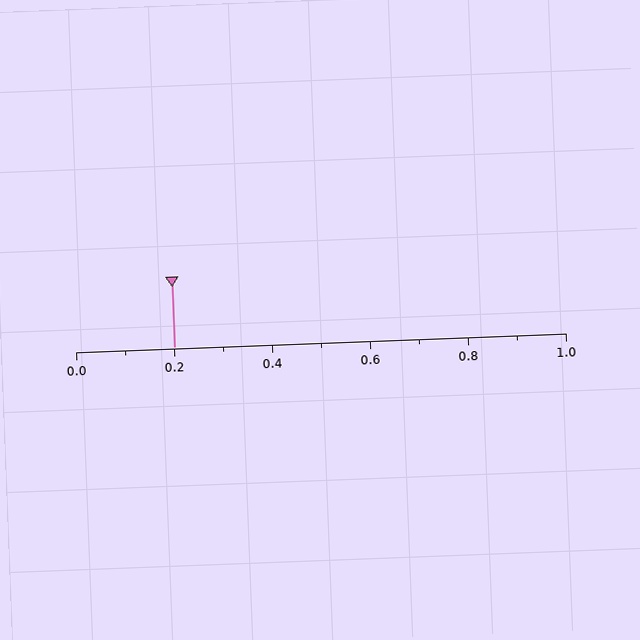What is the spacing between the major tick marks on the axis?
The major ticks are spaced 0.2 apart.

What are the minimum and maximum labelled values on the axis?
The axis runs from 0.0 to 1.0.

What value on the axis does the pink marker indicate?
The marker indicates approximately 0.2.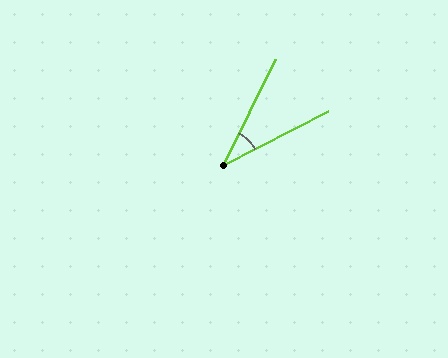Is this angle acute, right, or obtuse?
It is acute.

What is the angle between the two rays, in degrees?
Approximately 37 degrees.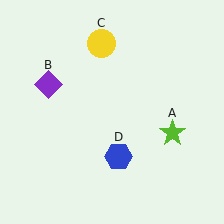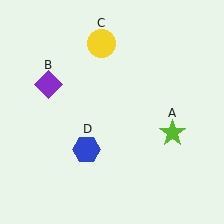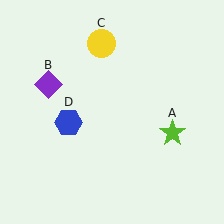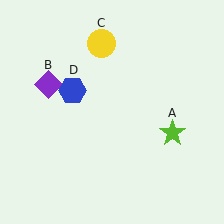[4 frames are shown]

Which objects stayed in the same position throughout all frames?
Lime star (object A) and purple diamond (object B) and yellow circle (object C) remained stationary.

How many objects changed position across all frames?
1 object changed position: blue hexagon (object D).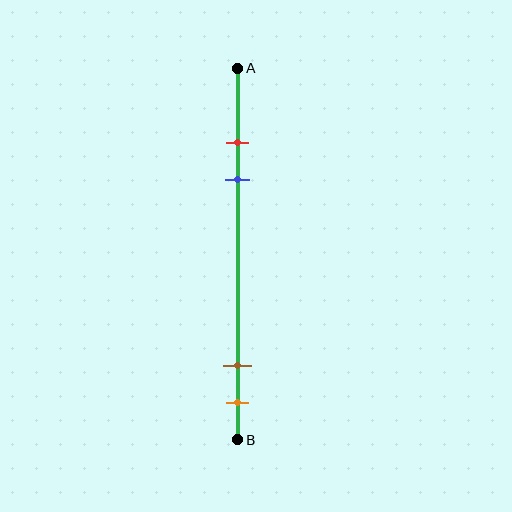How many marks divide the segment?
There are 4 marks dividing the segment.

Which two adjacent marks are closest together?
The red and blue marks are the closest adjacent pair.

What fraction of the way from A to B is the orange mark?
The orange mark is approximately 90% (0.9) of the way from A to B.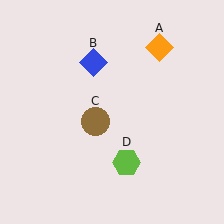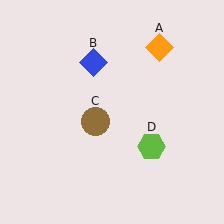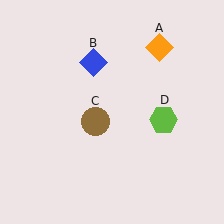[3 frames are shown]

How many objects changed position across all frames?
1 object changed position: lime hexagon (object D).